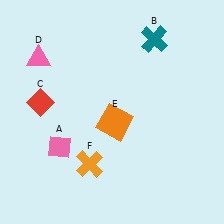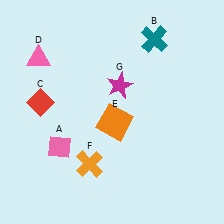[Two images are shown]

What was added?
A magenta star (G) was added in Image 2.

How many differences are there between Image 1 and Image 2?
There is 1 difference between the two images.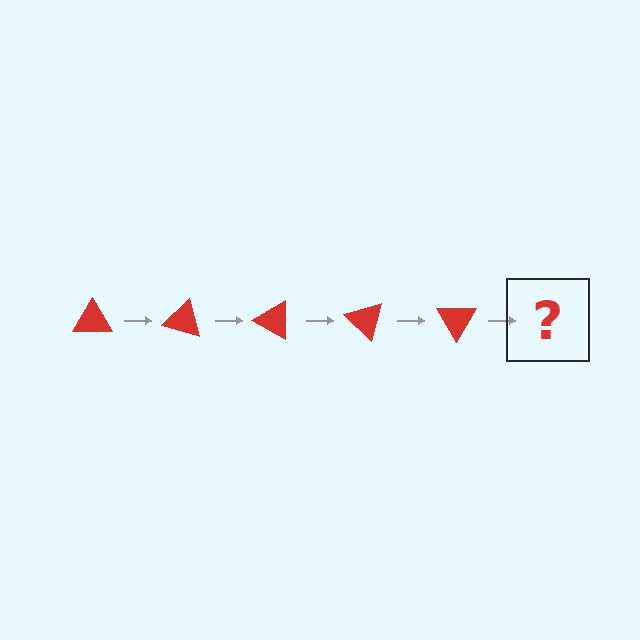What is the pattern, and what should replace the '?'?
The pattern is that the triangle rotates 15 degrees each step. The '?' should be a red triangle rotated 75 degrees.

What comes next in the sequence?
The next element should be a red triangle rotated 75 degrees.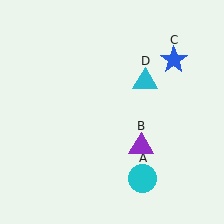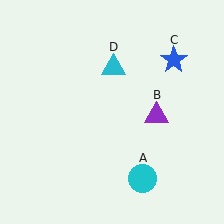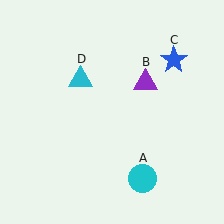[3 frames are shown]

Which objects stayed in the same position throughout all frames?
Cyan circle (object A) and blue star (object C) remained stationary.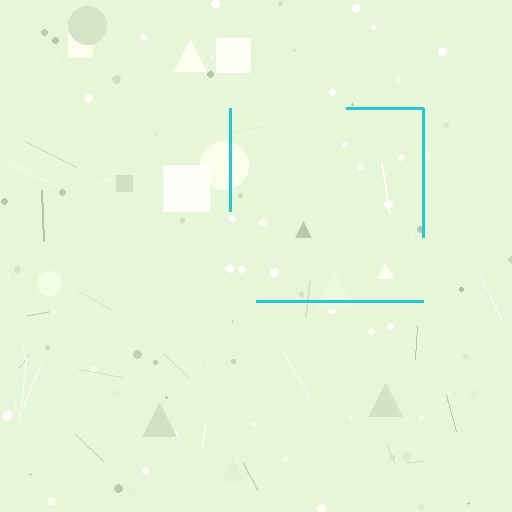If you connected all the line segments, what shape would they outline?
They would outline a square.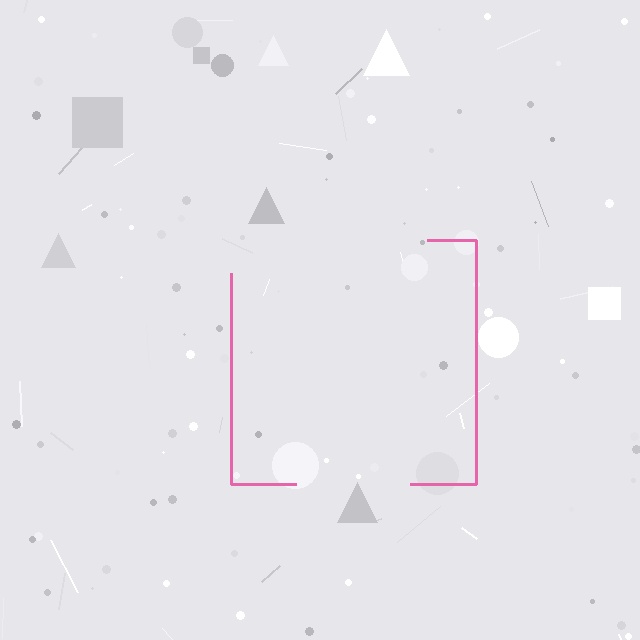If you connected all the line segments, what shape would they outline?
They would outline a square.